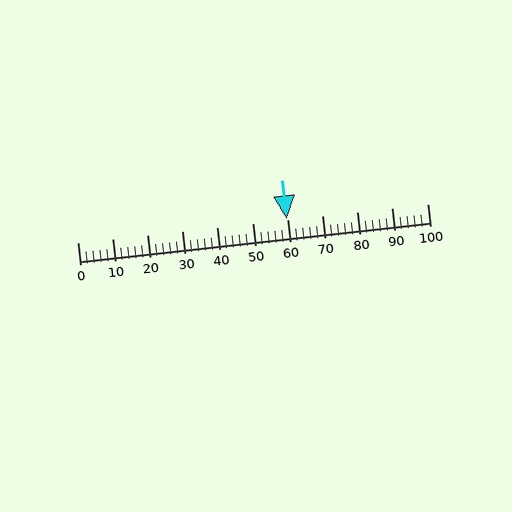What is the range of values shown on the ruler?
The ruler shows values from 0 to 100.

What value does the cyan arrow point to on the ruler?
The cyan arrow points to approximately 60.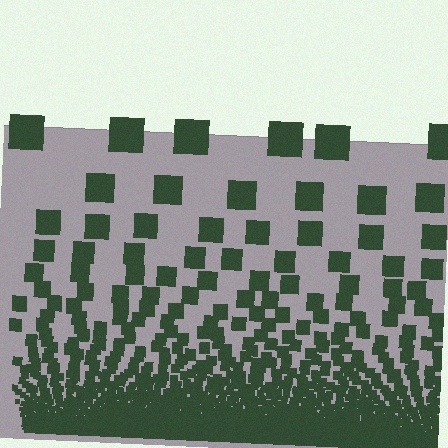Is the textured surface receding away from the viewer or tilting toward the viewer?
The surface appears to tilt toward the viewer. Texture elements get larger and sparser toward the top.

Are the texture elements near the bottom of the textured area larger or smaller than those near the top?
Smaller. The gradient is inverted — elements near the bottom are smaller and denser.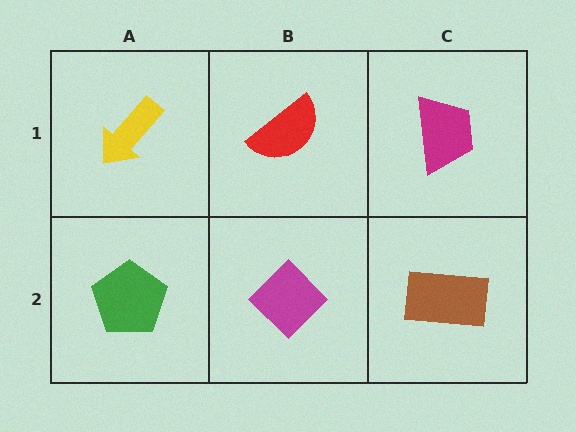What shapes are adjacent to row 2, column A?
A yellow arrow (row 1, column A), a magenta diamond (row 2, column B).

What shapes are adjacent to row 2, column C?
A magenta trapezoid (row 1, column C), a magenta diamond (row 2, column B).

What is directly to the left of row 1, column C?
A red semicircle.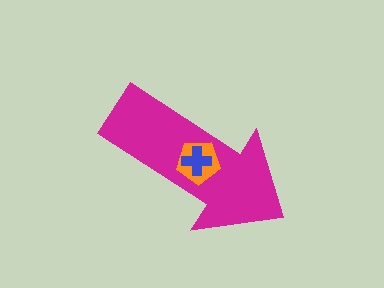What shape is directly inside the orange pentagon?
The blue cross.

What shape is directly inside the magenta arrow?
The orange pentagon.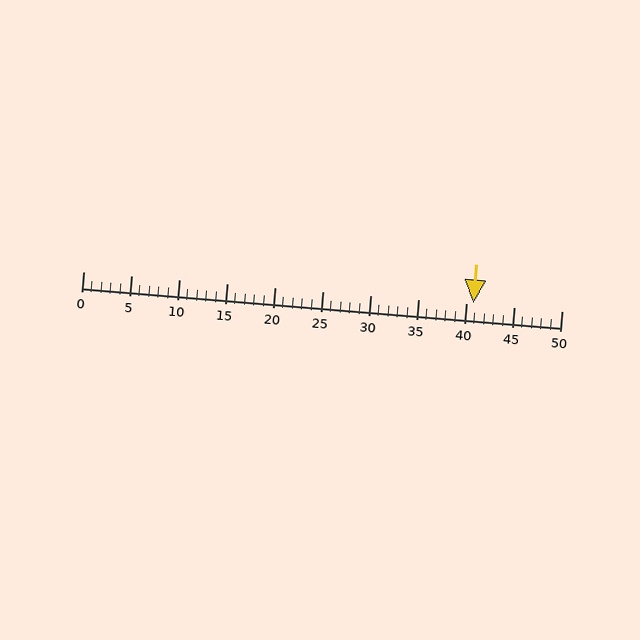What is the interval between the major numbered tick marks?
The major tick marks are spaced 5 units apart.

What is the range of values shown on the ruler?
The ruler shows values from 0 to 50.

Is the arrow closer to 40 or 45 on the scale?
The arrow is closer to 40.